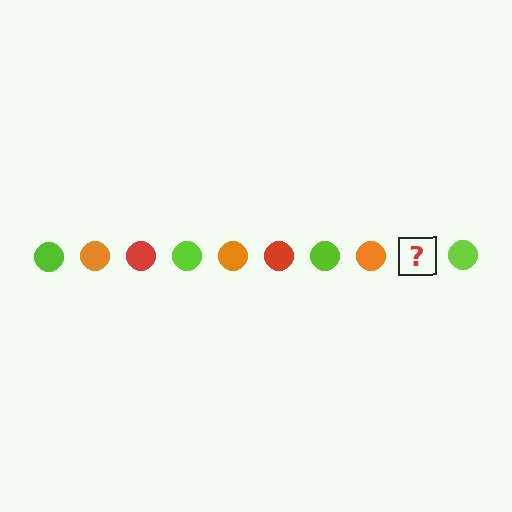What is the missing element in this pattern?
The missing element is a red circle.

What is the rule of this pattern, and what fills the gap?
The rule is that the pattern cycles through lime, orange, red circles. The gap should be filled with a red circle.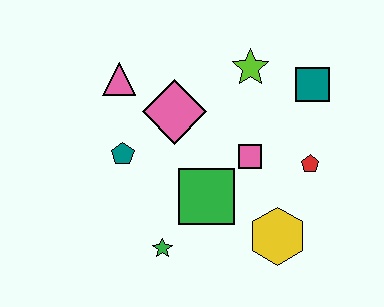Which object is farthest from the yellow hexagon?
The pink triangle is farthest from the yellow hexagon.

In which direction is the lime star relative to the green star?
The lime star is above the green star.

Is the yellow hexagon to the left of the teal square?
Yes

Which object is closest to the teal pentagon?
The pink diamond is closest to the teal pentagon.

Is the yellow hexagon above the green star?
Yes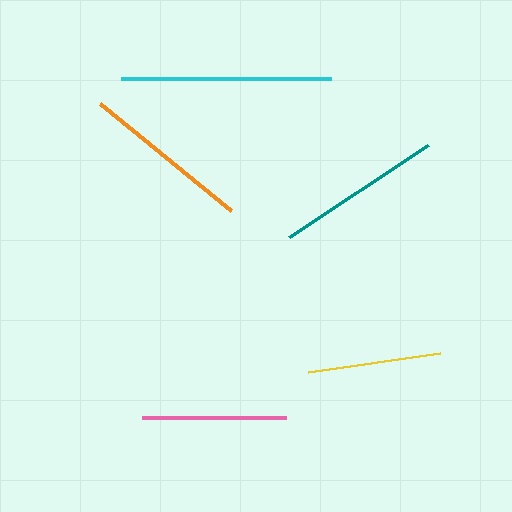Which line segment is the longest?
The cyan line is the longest at approximately 210 pixels.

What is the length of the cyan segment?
The cyan segment is approximately 210 pixels long.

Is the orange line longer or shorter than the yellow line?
The orange line is longer than the yellow line.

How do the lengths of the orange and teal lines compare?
The orange and teal lines are approximately the same length.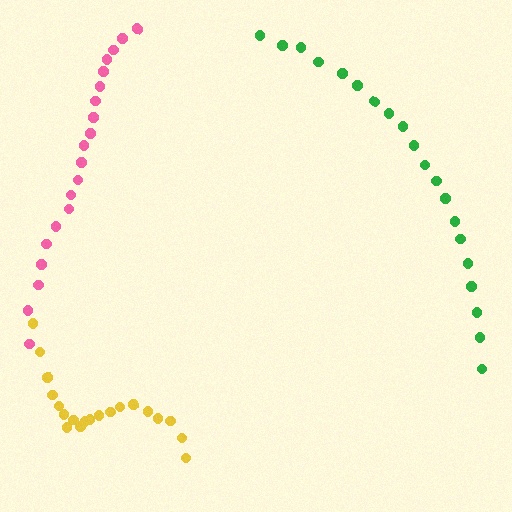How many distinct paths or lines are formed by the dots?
There are 3 distinct paths.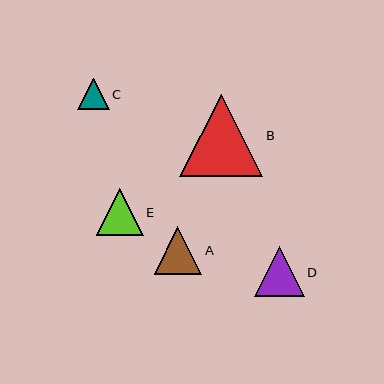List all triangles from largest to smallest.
From largest to smallest: B, D, A, E, C.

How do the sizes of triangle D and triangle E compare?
Triangle D and triangle E are approximately the same size.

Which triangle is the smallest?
Triangle C is the smallest with a size of approximately 32 pixels.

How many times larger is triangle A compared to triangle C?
Triangle A is approximately 1.5 times the size of triangle C.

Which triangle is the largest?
Triangle B is the largest with a size of approximately 83 pixels.